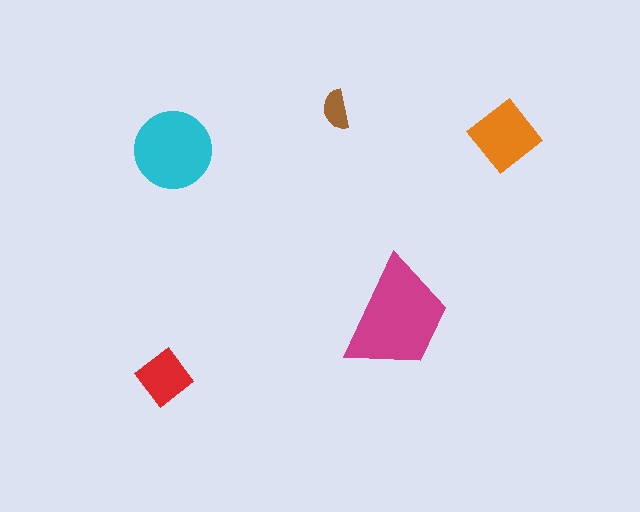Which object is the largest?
The magenta trapezoid.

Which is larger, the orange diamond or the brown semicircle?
The orange diamond.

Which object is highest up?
The brown semicircle is topmost.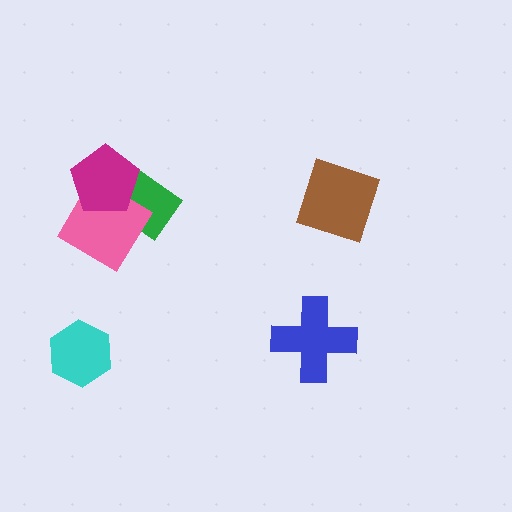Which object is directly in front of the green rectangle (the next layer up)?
The pink diamond is directly in front of the green rectangle.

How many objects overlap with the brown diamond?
0 objects overlap with the brown diamond.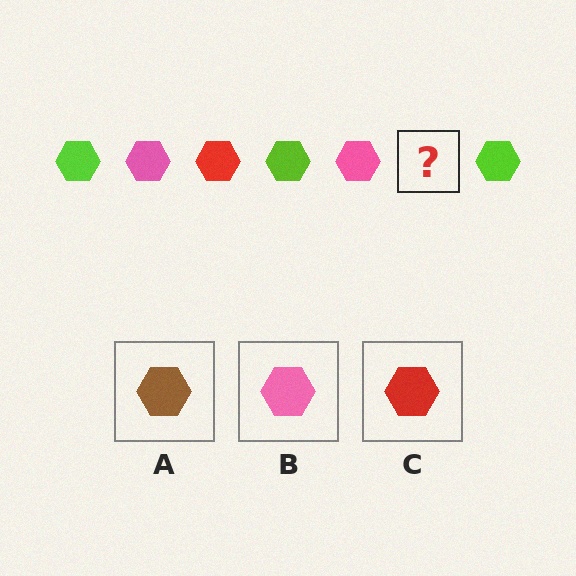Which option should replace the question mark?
Option C.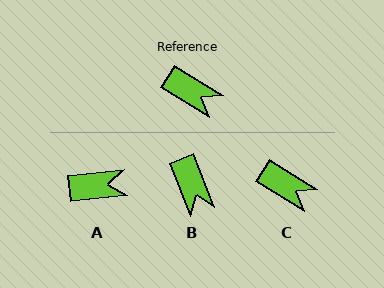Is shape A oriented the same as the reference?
No, it is off by about 37 degrees.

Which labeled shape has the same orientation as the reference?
C.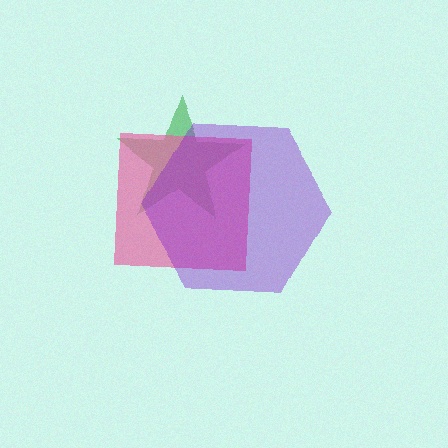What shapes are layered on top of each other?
The layered shapes are: a green star, a pink square, a purple hexagon.